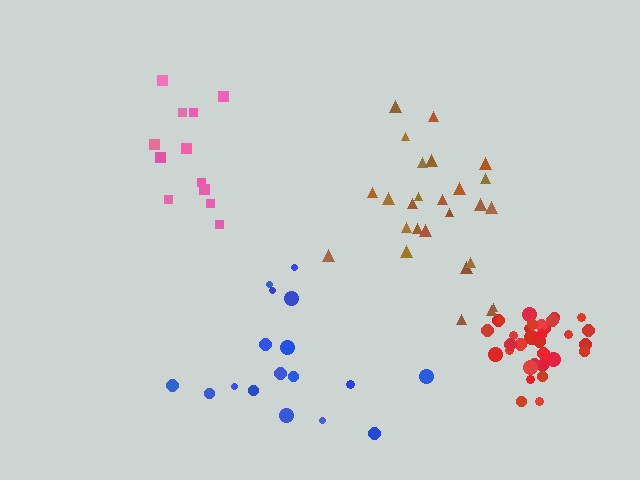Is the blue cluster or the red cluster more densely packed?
Red.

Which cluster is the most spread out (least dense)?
Blue.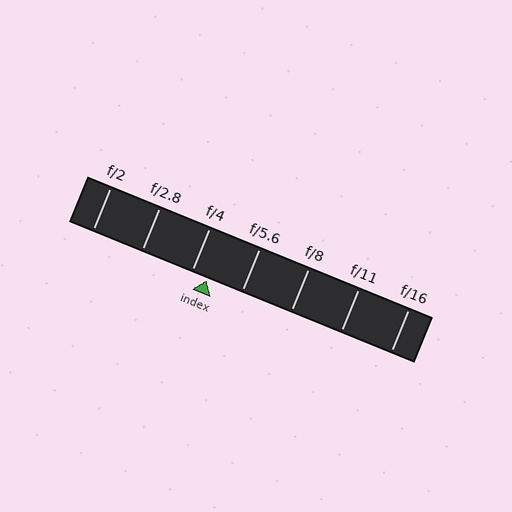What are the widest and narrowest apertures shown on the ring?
The widest aperture shown is f/2 and the narrowest is f/16.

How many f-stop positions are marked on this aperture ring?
There are 7 f-stop positions marked.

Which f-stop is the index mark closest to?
The index mark is closest to f/4.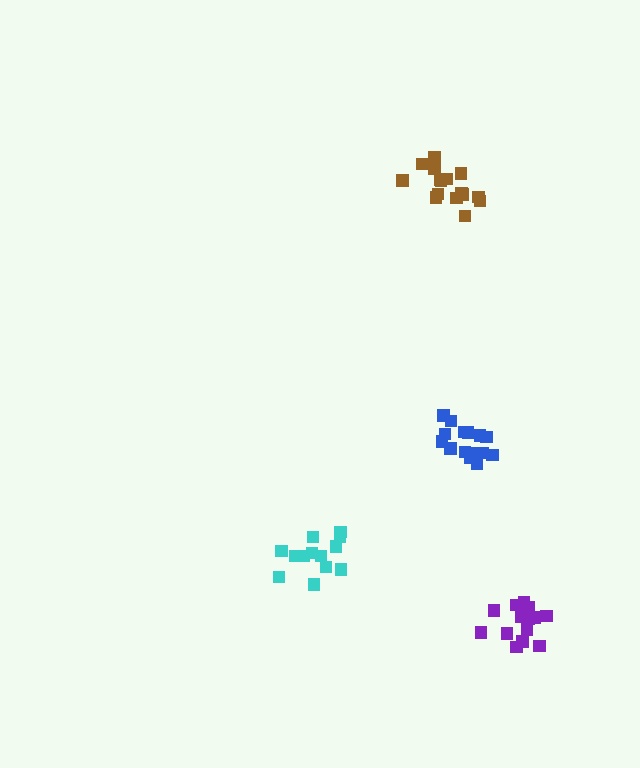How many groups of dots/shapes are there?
There are 4 groups.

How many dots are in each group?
Group 1: 15 dots, Group 2: 16 dots, Group 3: 13 dots, Group 4: 16 dots (60 total).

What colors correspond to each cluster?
The clusters are colored: blue, brown, cyan, purple.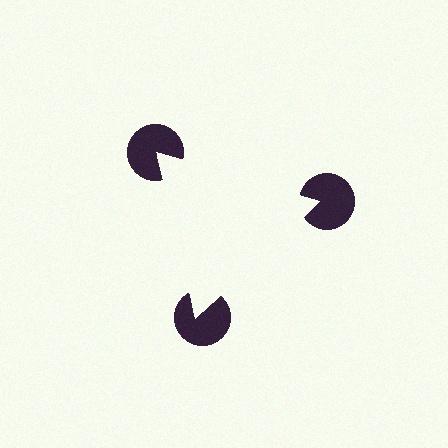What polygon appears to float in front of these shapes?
An illusory triangle — its edges are inferred from the aligned wedge cuts in the pac-man discs, not physically drawn.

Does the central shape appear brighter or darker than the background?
It typically appears slightly brighter than the background, even though no actual brightness change is drawn.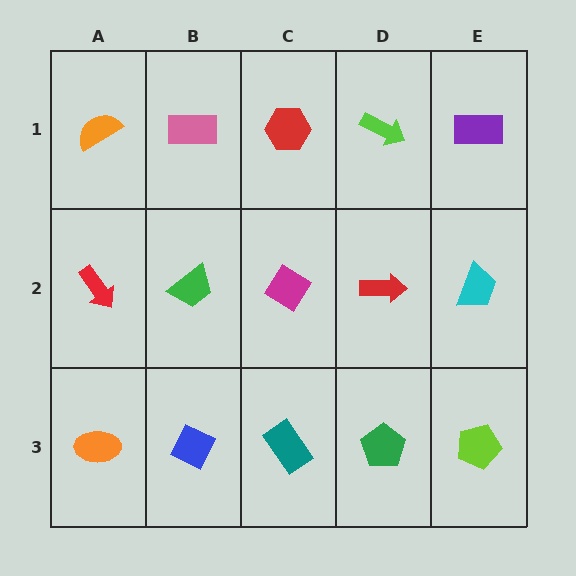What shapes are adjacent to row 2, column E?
A purple rectangle (row 1, column E), a lime pentagon (row 3, column E), a red arrow (row 2, column D).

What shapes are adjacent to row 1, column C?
A magenta diamond (row 2, column C), a pink rectangle (row 1, column B), a lime arrow (row 1, column D).